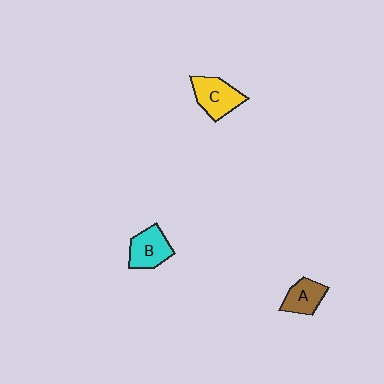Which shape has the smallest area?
Shape A (brown).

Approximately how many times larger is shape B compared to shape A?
Approximately 1.2 times.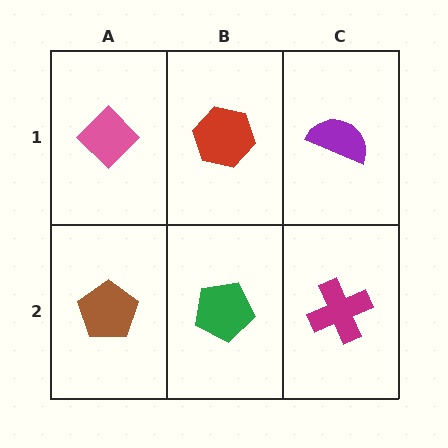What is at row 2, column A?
A brown pentagon.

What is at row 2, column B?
A green pentagon.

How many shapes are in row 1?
3 shapes.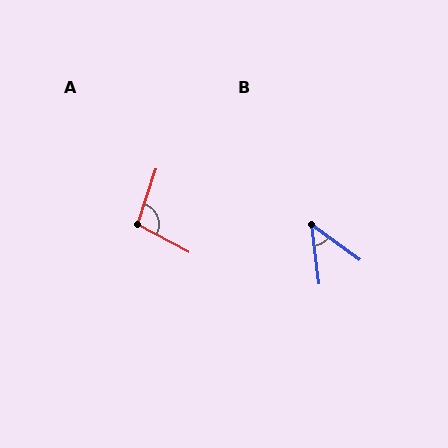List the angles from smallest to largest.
B (46°), A (100°).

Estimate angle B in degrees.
Approximately 46 degrees.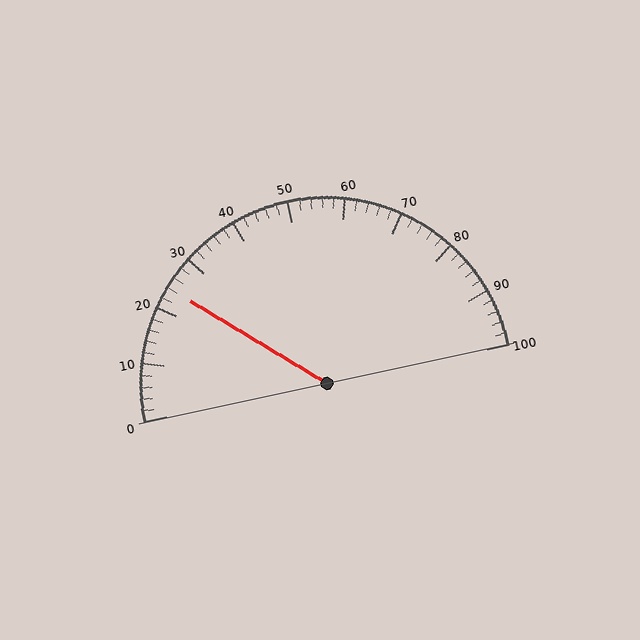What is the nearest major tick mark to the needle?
The nearest major tick mark is 20.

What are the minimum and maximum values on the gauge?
The gauge ranges from 0 to 100.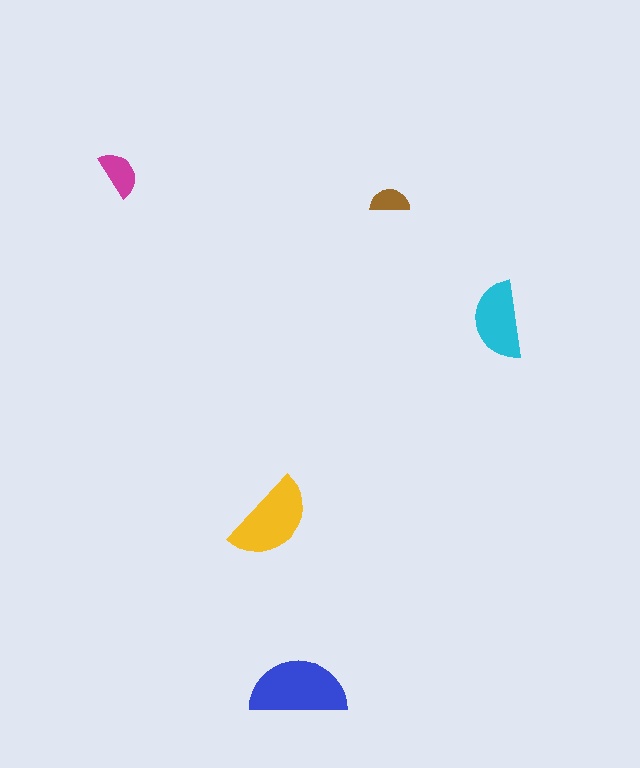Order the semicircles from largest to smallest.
the blue one, the yellow one, the cyan one, the magenta one, the brown one.